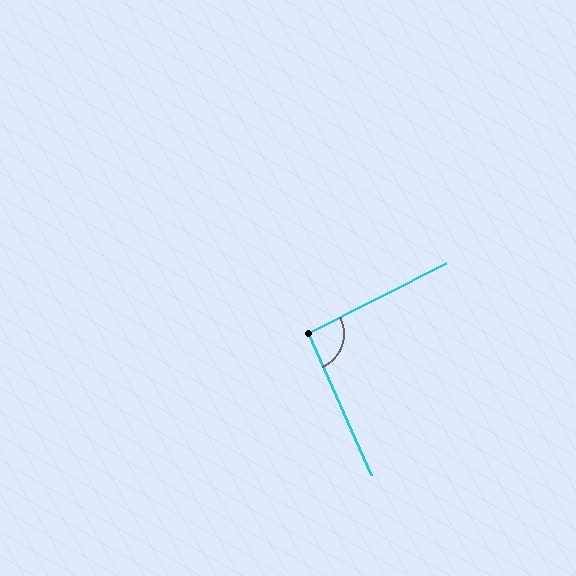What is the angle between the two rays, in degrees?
Approximately 93 degrees.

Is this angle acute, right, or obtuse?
It is approximately a right angle.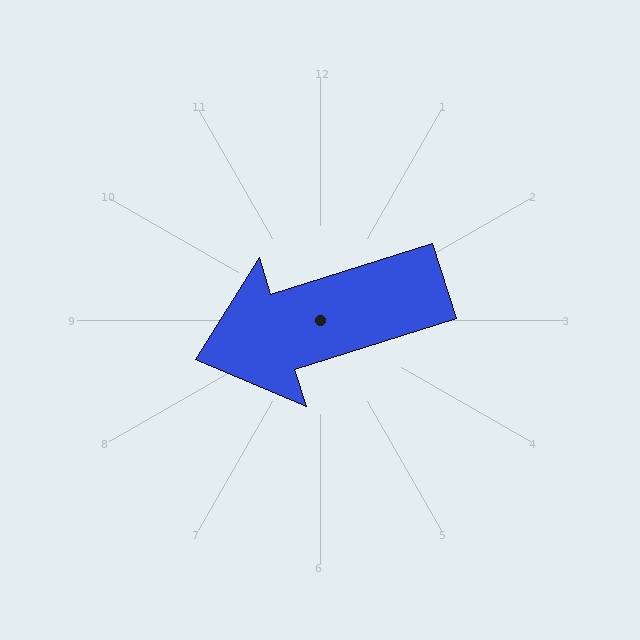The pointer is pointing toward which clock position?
Roughly 8 o'clock.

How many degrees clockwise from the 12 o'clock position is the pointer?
Approximately 252 degrees.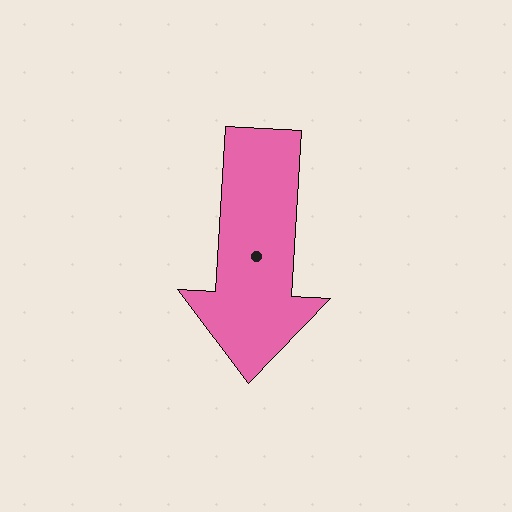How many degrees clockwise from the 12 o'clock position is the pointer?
Approximately 183 degrees.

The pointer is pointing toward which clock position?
Roughly 6 o'clock.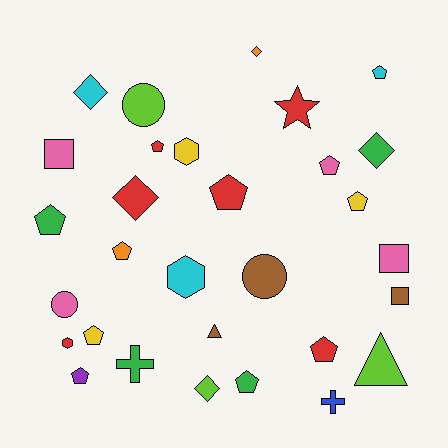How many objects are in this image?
There are 30 objects.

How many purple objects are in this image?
There is 1 purple object.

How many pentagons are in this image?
There are 11 pentagons.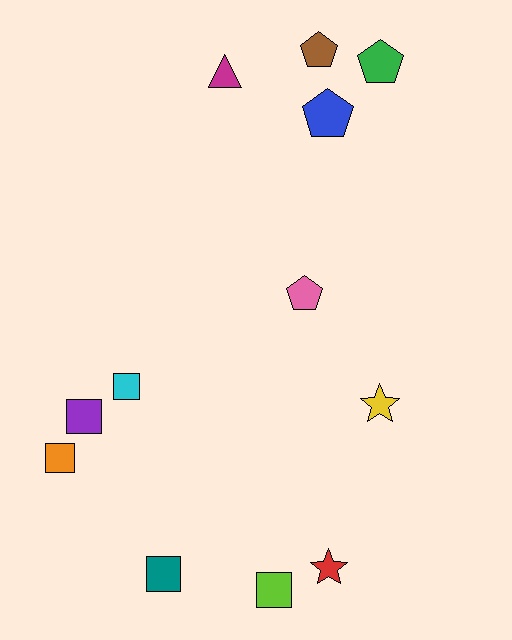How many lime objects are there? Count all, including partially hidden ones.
There is 1 lime object.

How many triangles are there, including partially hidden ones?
There is 1 triangle.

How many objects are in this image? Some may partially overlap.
There are 12 objects.